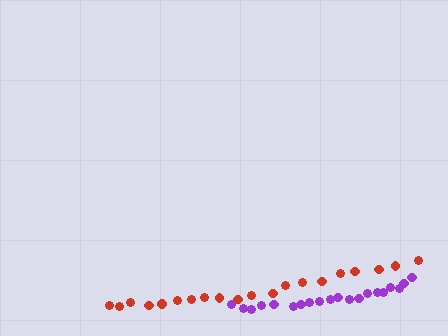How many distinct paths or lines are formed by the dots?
There are 2 distinct paths.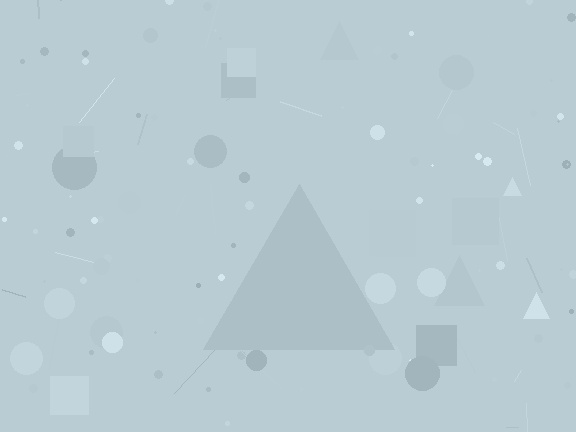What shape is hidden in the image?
A triangle is hidden in the image.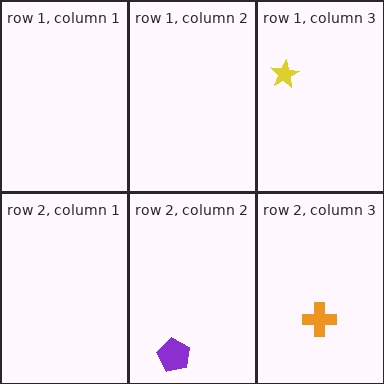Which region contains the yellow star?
The row 1, column 3 region.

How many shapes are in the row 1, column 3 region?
1.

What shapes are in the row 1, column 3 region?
The yellow star.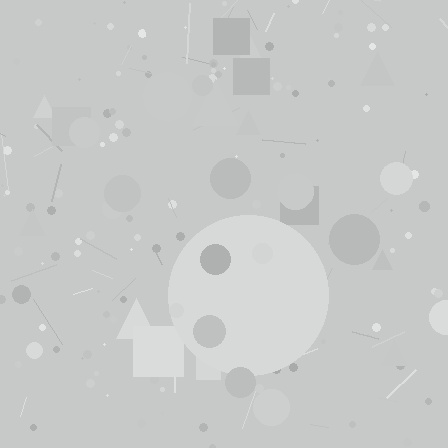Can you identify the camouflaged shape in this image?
The camouflaged shape is a circle.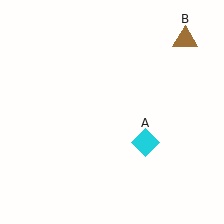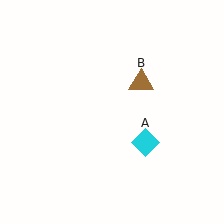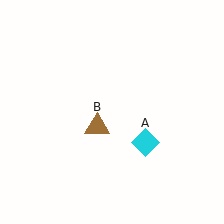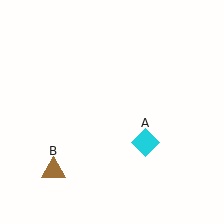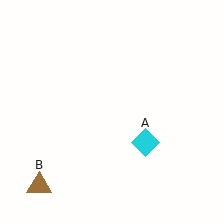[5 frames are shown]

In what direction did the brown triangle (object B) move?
The brown triangle (object B) moved down and to the left.